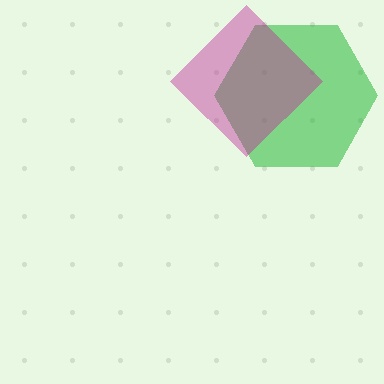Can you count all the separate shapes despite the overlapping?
Yes, there are 2 separate shapes.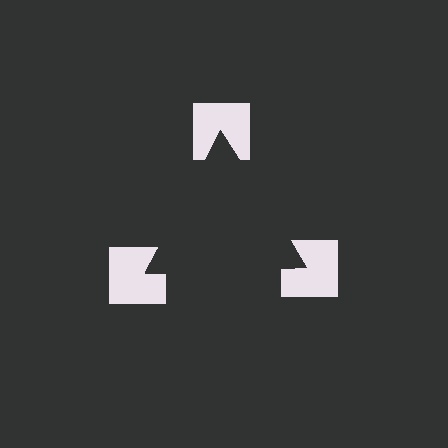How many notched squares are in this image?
There are 3 — one at each vertex of the illusory triangle.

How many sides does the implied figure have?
3 sides.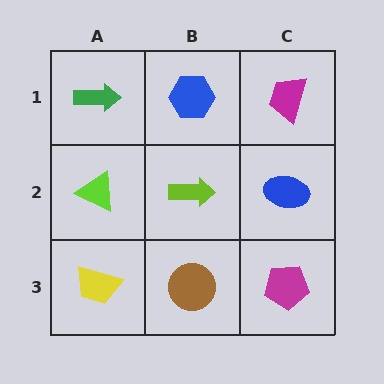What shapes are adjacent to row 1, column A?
A lime triangle (row 2, column A), a blue hexagon (row 1, column B).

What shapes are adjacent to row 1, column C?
A blue ellipse (row 2, column C), a blue hexagon (row 1, column B).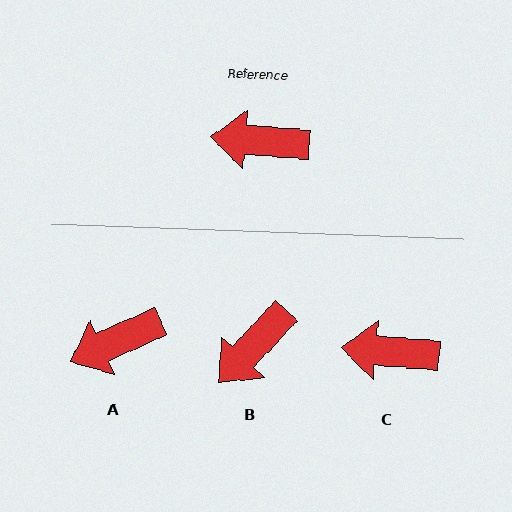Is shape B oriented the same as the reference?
No, it is off by about 51 degrees.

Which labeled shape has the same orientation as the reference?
C.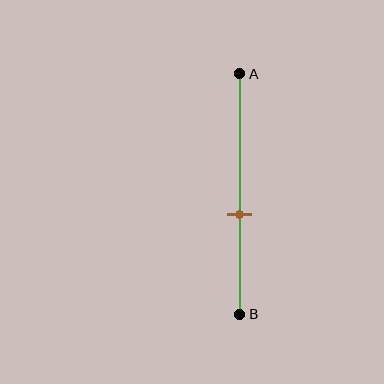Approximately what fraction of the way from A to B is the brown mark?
The brown mark is approximately 60% of the way from A to B.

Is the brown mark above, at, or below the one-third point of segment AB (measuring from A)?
The brown mark is below the one-third point of segment AB.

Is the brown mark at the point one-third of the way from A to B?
No, the mark is at about 60% from A, not at the 33% one-third point.